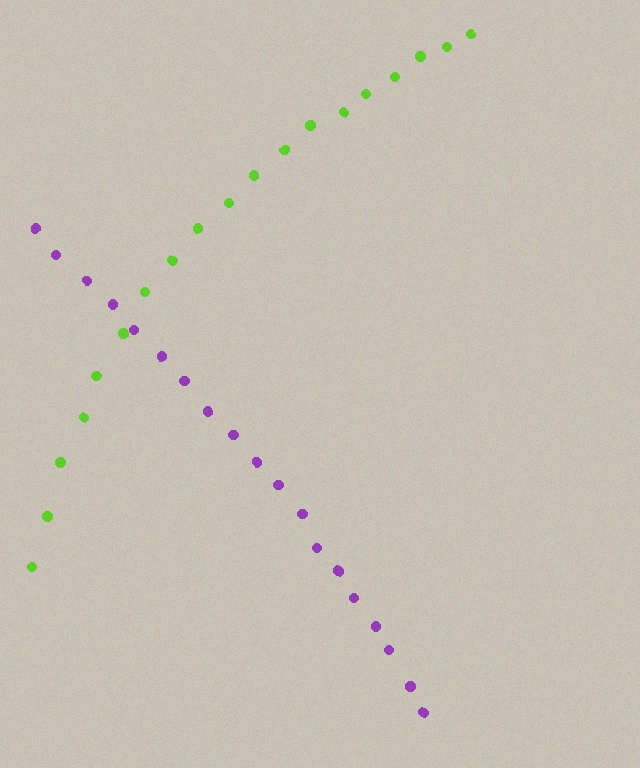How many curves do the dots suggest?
There are 2 distinct paths.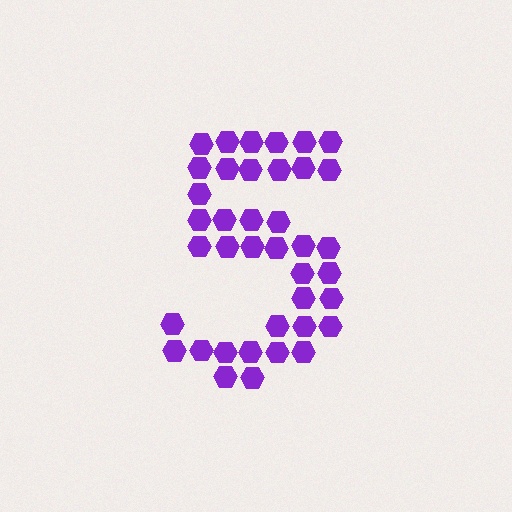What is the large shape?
The large shape is the digit 5.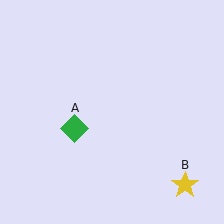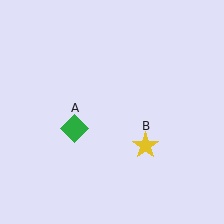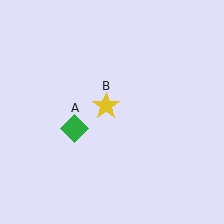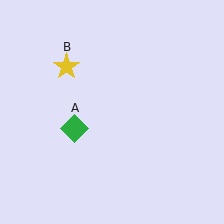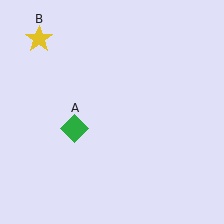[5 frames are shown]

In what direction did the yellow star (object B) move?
The yellow star (object B) moved up and to the left.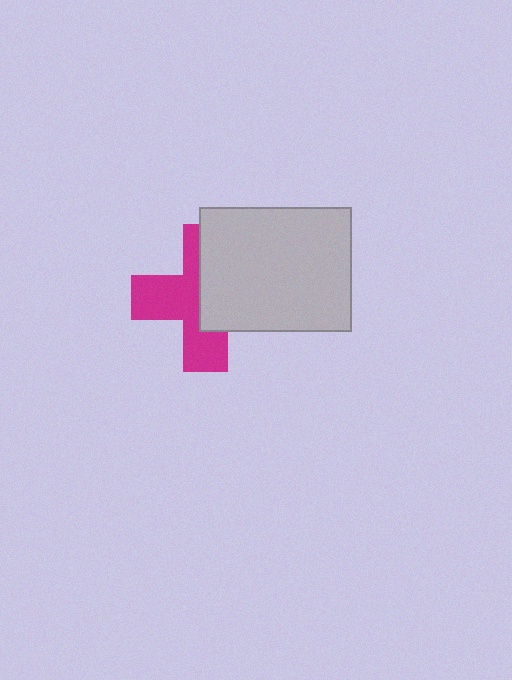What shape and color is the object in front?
The object in front is a light gray rectangle.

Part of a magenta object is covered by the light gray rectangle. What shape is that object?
It is a cross.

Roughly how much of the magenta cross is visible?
About half of it is visible (roughly 52%).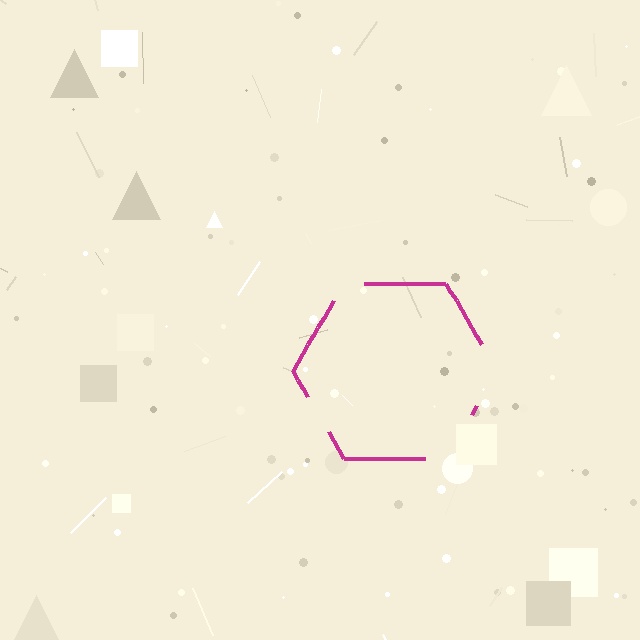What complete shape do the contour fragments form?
The contour fragments form a hexagon.